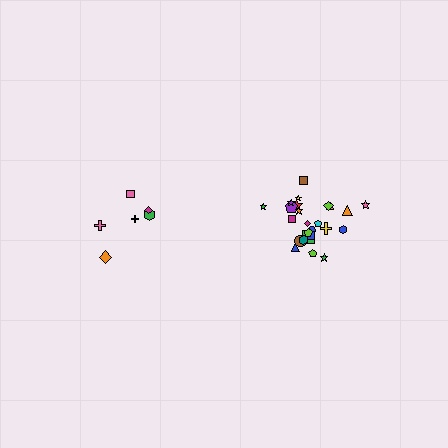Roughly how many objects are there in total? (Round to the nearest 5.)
Roughly 30 objects in total.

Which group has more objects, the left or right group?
The right group.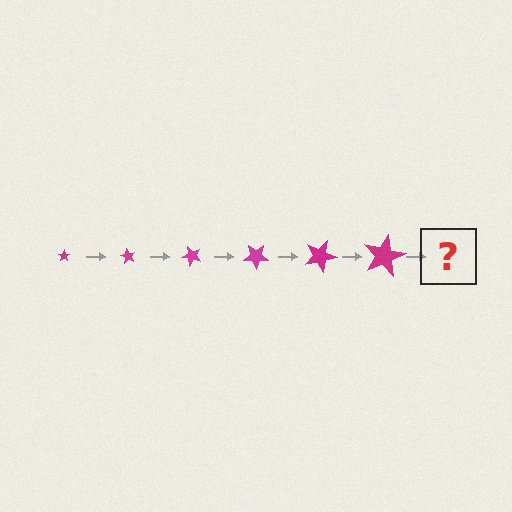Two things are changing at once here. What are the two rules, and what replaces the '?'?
The two rules are that the star grows larger each step and it rotates 60 degrees each step. The '?' should be a star, larger than the previous one and rotated 360 degrees from the start.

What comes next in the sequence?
The next element should be a star, larger than the previous one and rotated 360 degrees from the start.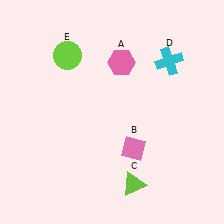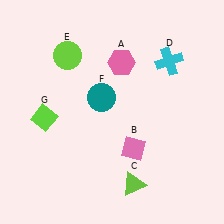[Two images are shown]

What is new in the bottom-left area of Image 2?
A lime diamond (G) was added in the bottom-left area of Image 2.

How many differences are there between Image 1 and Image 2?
There are 2 differences between the two images.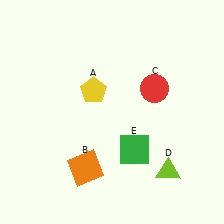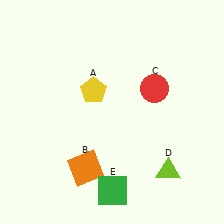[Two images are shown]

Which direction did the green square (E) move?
The green square (E) moved down.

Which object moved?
The green square (E) moved down.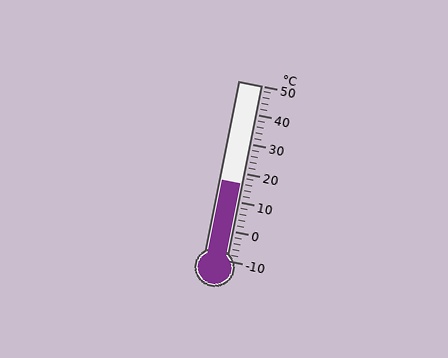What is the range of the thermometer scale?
The thermometer scale ranges from -10°C to 50°C.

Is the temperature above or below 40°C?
The temperature is below 40°C.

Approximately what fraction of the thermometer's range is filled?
The thermometer is filled to approximately 45% of its range.